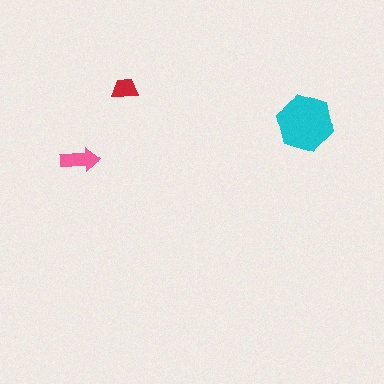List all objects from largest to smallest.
The cyan hexagon, the pink arrow, the red trapezoid.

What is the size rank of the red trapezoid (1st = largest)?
3rd.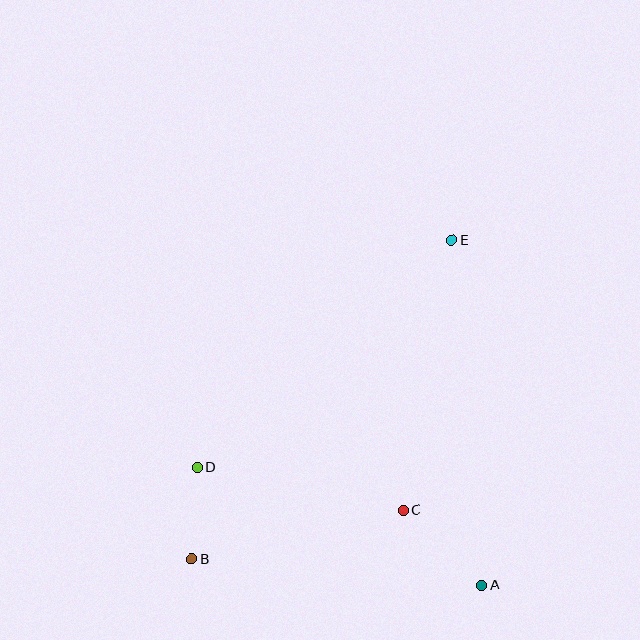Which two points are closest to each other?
Points B and D are closest to each other.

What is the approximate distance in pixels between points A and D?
The distance between A and D is approximately 308 pixels.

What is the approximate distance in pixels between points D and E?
The distance between D and E is approximately 341 pixels.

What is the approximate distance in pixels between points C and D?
The distance between C and D is approximately 210 pixels.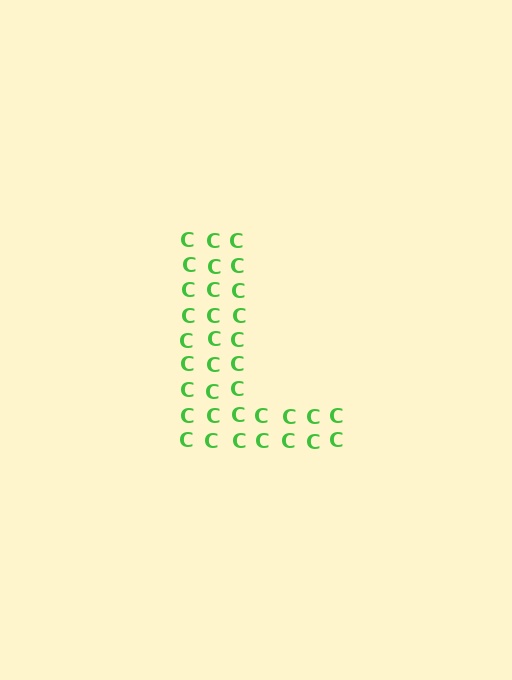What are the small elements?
The small elements are letter C's.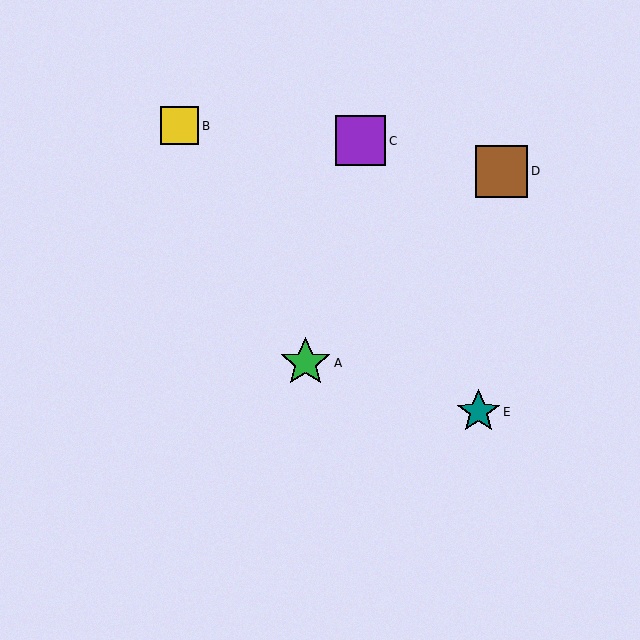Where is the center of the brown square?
The center of the brown square is at (502, 171).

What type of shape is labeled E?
Shape E is a teal star.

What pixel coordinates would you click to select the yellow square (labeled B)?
Click at (179, 126) to select the yellow square B.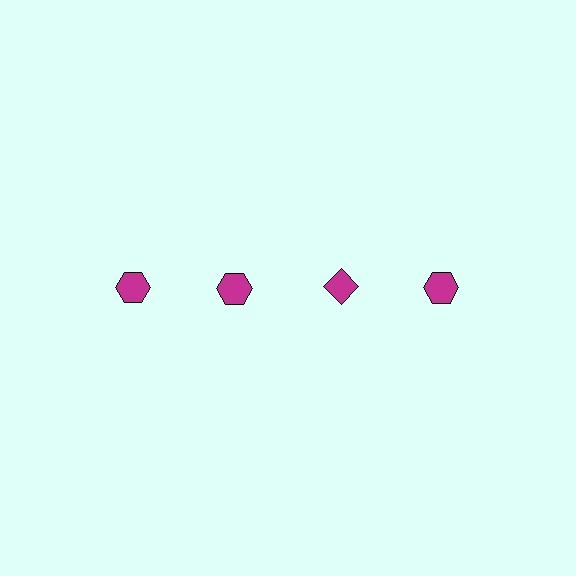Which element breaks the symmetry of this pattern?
The magenta diamond in the top row, center column breaks the symmetry. All other shapes are magenta hexagons.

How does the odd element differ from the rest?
It has a different shape: diamond instead of hexagon.